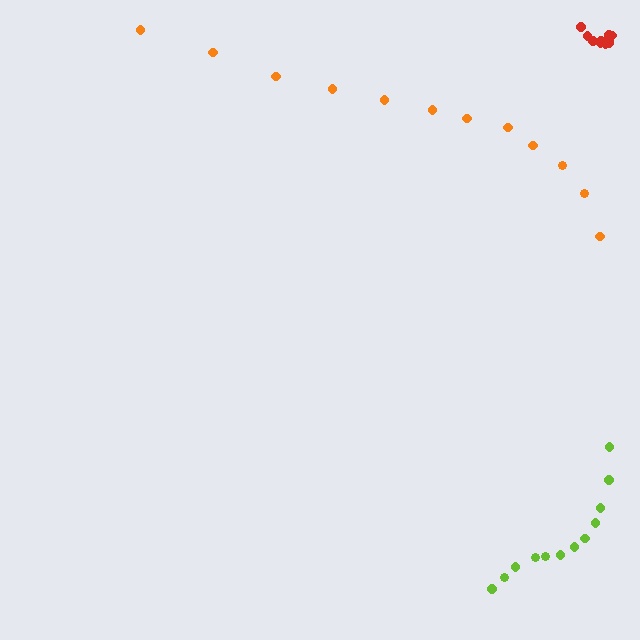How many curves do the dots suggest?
There are 3 distinct paths.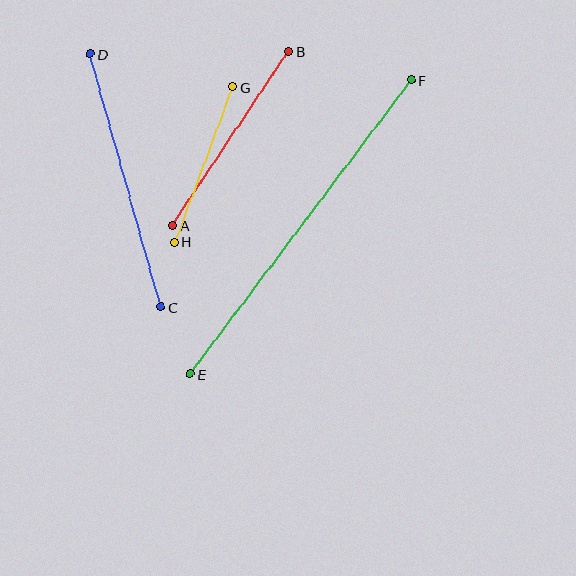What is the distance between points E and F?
The distance is approximately 368 pixels.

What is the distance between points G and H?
The distance is approximately 166 pixels.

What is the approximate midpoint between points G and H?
The midpoint is at approximately (203, 165) pixels.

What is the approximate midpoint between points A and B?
The midpoint is at approximately (230, 139) pixels.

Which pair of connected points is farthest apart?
Points E and F are farthest apart.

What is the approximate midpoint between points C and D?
The midpoint is at approximately (126, 181) pixels.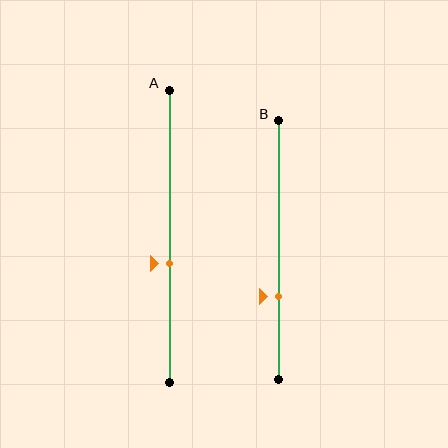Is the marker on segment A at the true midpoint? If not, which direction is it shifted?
No, the marker on segment A is shifted downward by about 9% of the segment length.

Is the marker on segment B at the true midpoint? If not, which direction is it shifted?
No, the marker on segment B is shifted downward by about 18% of the segment length.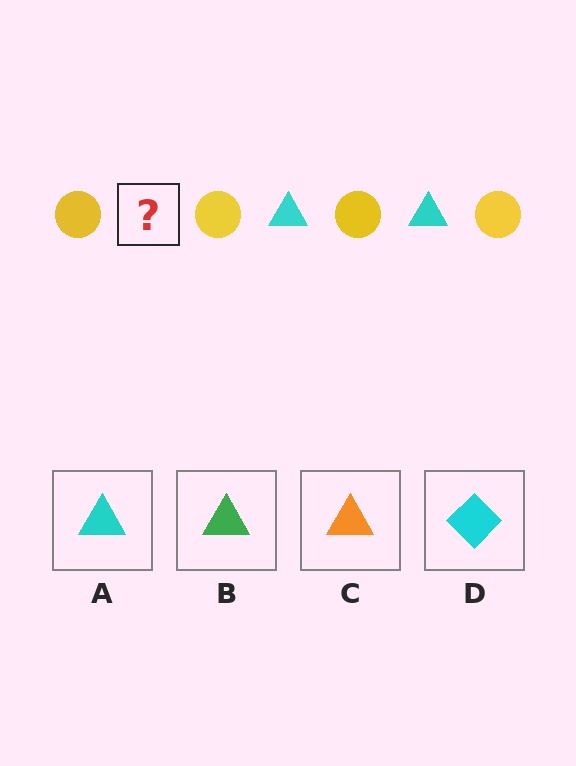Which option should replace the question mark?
Option A.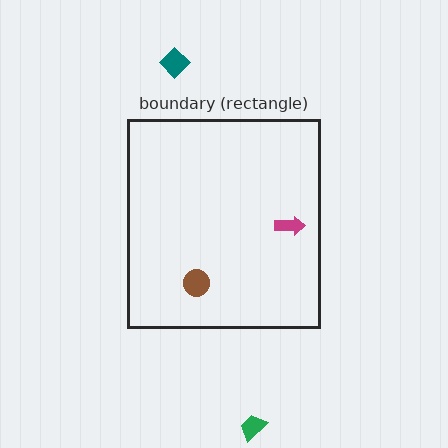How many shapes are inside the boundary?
2 inside, 2 outside.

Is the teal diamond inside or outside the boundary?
Outside.